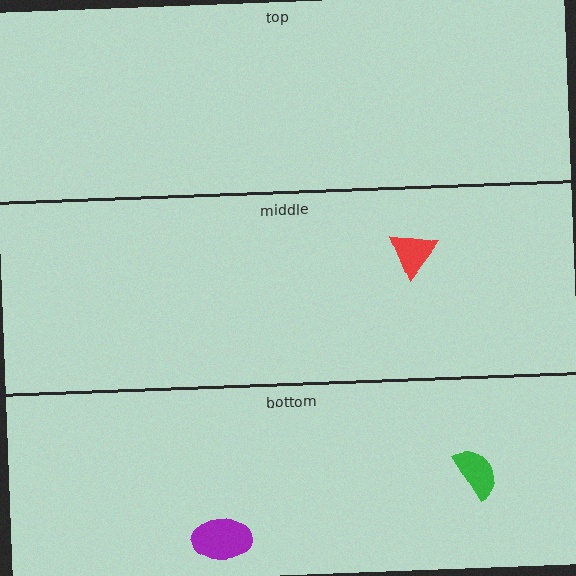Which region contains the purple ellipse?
The bottom region.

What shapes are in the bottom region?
The purple ellipse, the green semicircle.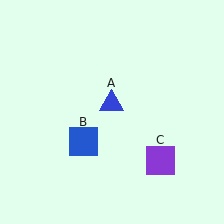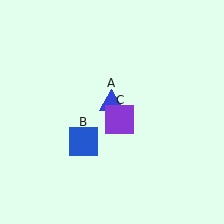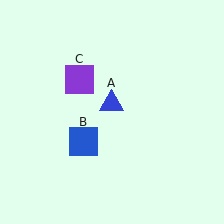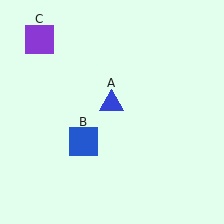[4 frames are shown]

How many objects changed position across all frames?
1 object changed position: purple square (object C).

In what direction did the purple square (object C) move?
The purple square (object C) moved up and to the left.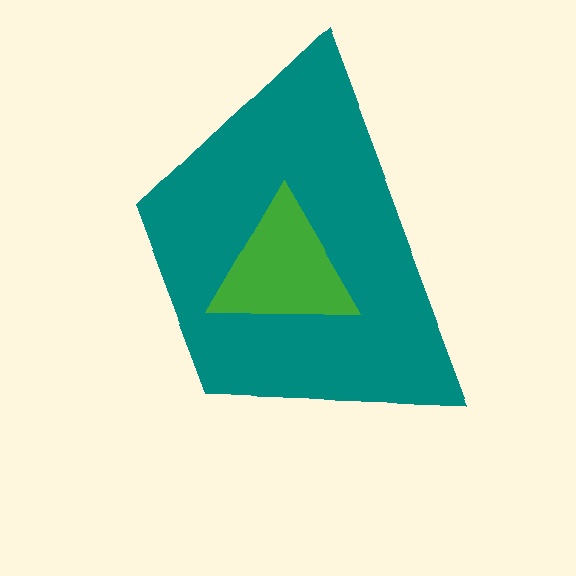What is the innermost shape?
The green triangle.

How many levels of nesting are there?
2.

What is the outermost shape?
The teal trapezoid.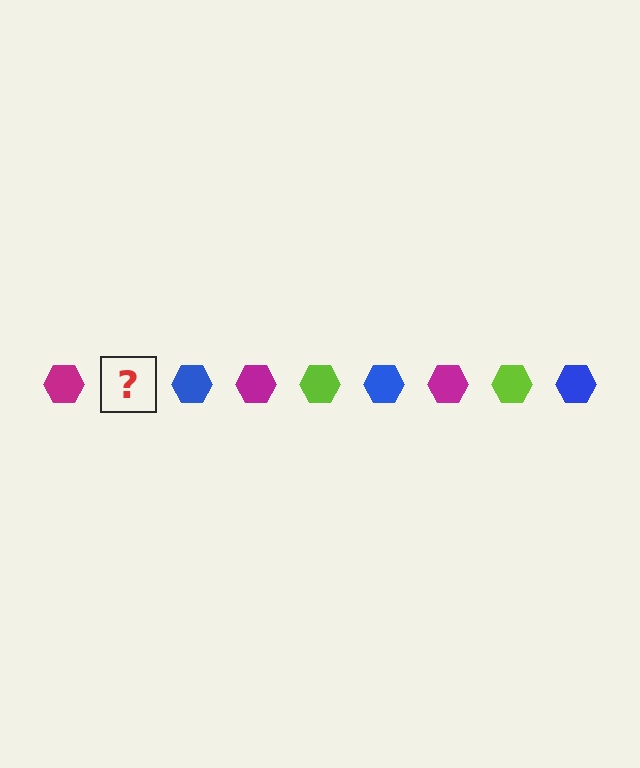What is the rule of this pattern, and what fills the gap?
The rule is that the pattern cycles through magenta, lime, blue hexagons. The gap should be filled with a lime hexagon.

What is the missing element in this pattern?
The missing element is a lime hexagon.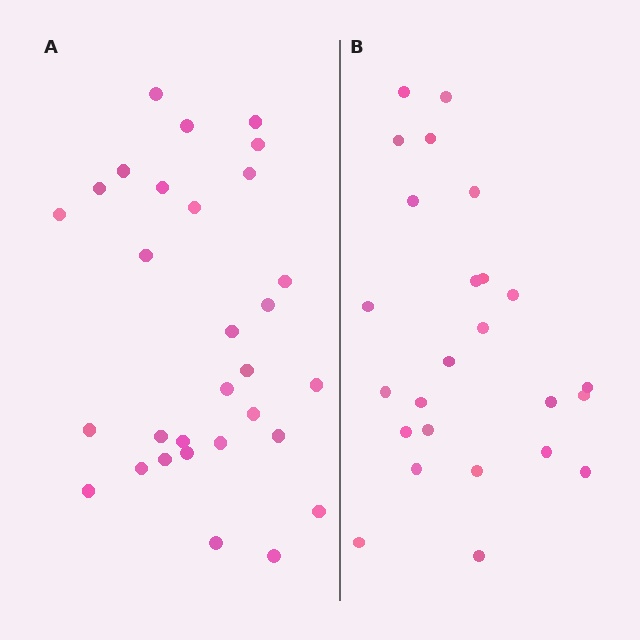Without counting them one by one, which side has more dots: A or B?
Region A (the left region) has more dots.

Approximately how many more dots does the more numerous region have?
Region A has about 5 more dots than region B.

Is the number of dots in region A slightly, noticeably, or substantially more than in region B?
Region A has only slightly more — the two regions are fairly close. The ratio is roughly 1.2 to 1.